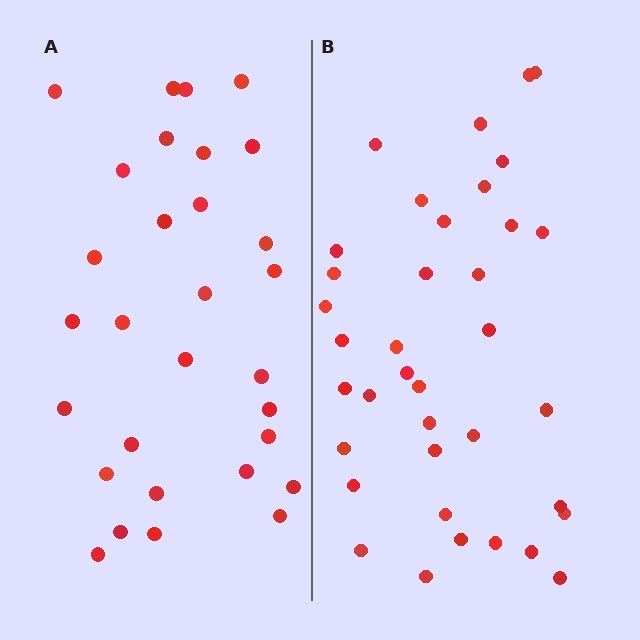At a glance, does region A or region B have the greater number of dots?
Region B (the right region) has more dots.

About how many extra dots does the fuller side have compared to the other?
Region B has roughly 8 or so more dots than region A.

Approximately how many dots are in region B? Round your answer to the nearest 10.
About 40 dots. (The exact count is 37, which rounds to 40.)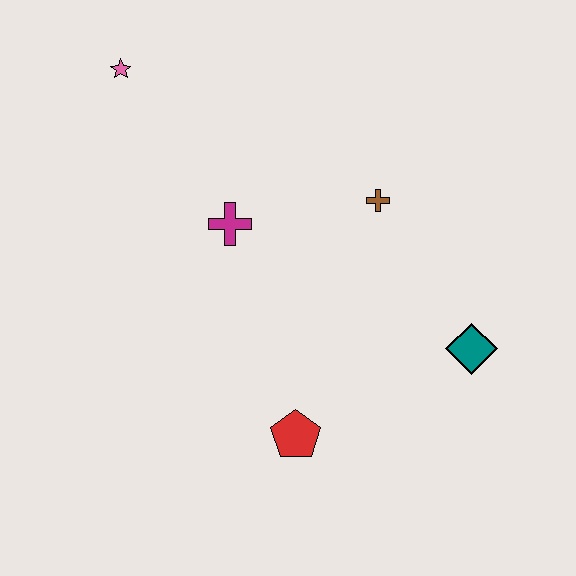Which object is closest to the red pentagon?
The teal diamond is closest to the red pentagon.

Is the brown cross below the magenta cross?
No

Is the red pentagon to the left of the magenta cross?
No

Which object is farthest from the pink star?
The teal diamond is farthest from the pink star.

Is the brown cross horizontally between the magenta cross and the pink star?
No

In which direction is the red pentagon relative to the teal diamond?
The red pentagon is to the left of the teal diamond.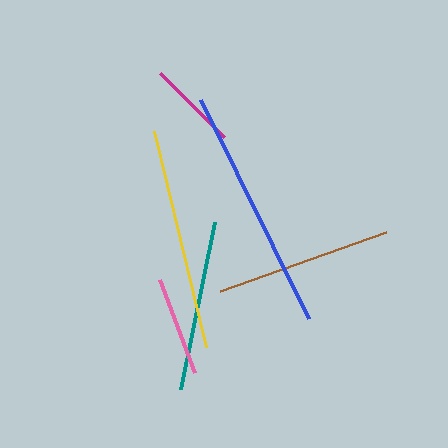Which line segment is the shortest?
The magenta line is the shortest at approximately 91 pixels.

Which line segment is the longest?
The blue line is the longest at approximately 244 pixels.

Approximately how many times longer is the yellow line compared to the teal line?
The yellow line is approximately 1.3 times the length of the teal line.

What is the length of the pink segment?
The pink segment is approximately 100 pixels long.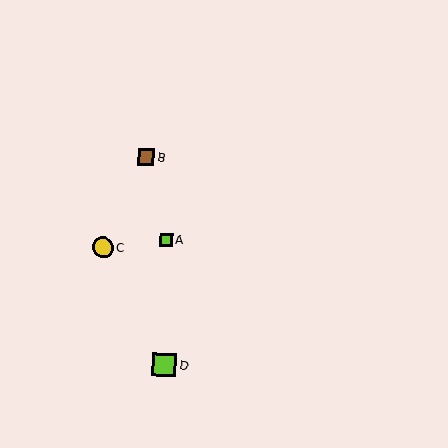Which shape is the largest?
The lime square (labeled D) is the largest.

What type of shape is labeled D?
Shape D is a lime square.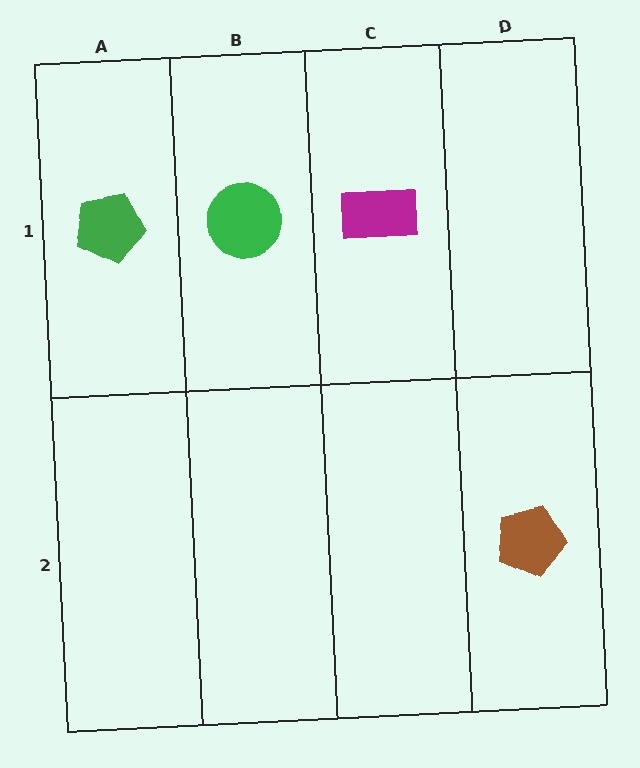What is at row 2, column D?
A brown pentagon.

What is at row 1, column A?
A green pentagon.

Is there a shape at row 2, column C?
No, that cell is empty.